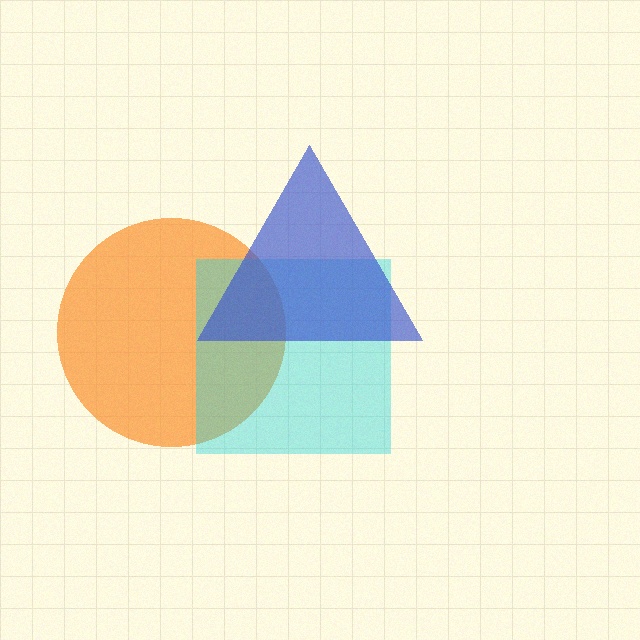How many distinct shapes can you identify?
There are 3 distinct shapes: an orange circle, a cyan square, a blue triangle.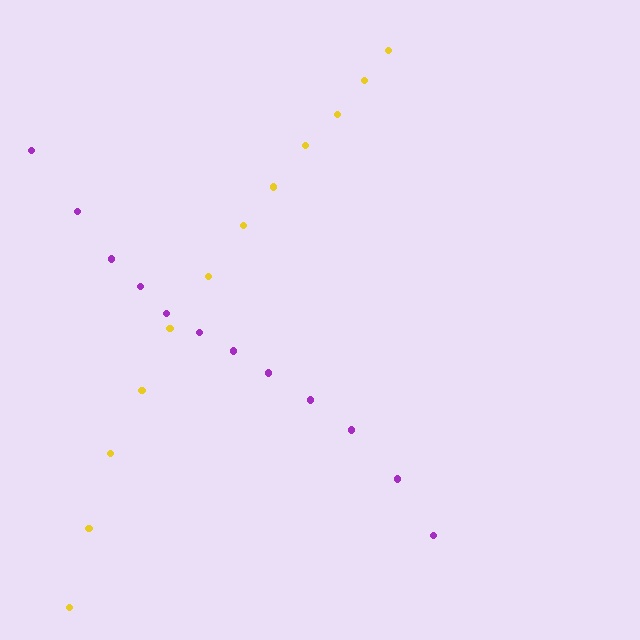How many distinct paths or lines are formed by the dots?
There are 2 distinct paths.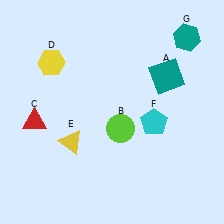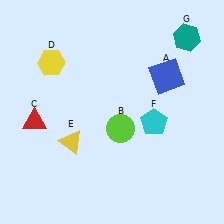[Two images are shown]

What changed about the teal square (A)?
In Image 1, A is teal. In Image 2, it changed to blue.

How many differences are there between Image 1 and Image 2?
There is 1 difference between the two images.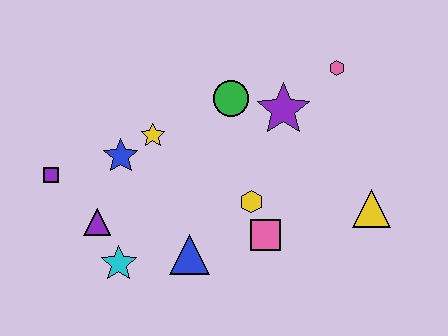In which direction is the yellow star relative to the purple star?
The yellow star is to the left of the purple star.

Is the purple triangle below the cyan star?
No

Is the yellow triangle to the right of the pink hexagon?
Yes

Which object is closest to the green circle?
The purple star is closest to the green circle.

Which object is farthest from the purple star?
The purple square is farthest from the purple star.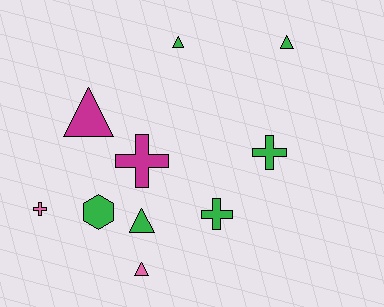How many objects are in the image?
There are 10 objects.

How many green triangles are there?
There are 3 green triangles.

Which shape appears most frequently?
Triangle, with 5 objects.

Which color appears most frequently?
Green, with 6 objects.